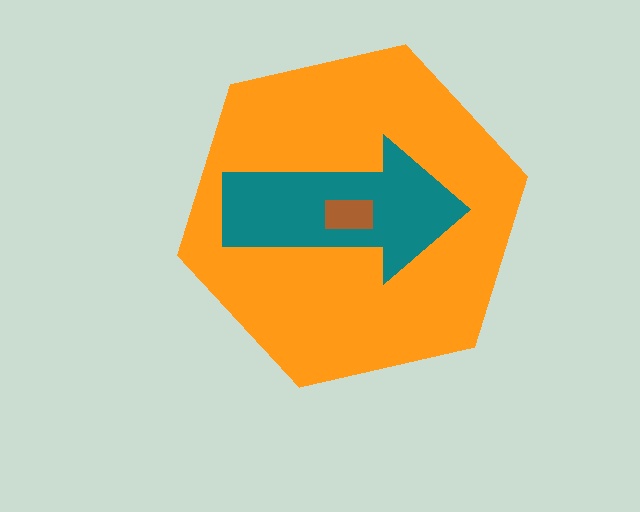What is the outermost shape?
The orange hexagon.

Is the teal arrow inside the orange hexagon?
Yes.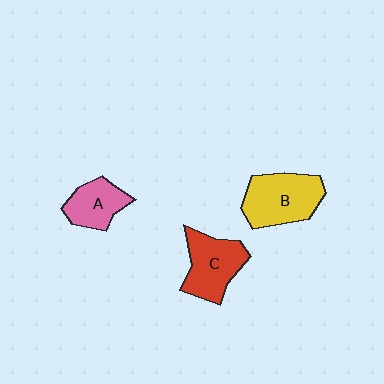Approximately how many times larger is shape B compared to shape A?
Approximately 1.5 times.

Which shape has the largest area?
Shape B (yellow).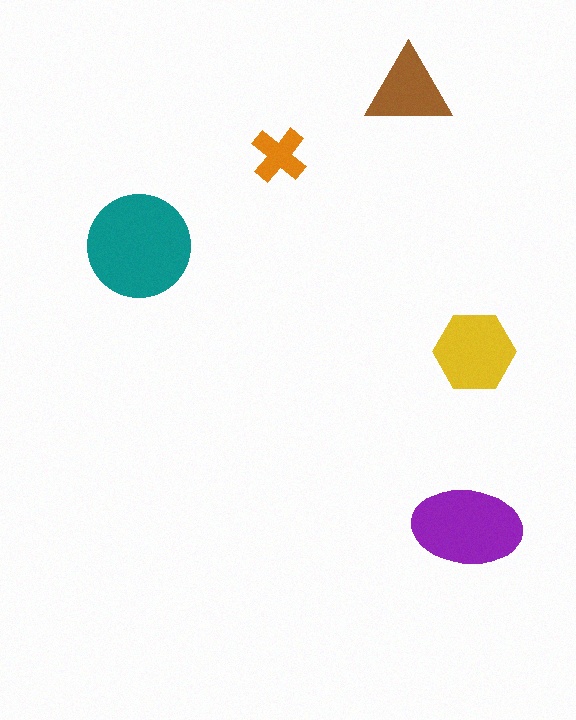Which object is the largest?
The teal circle.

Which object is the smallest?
The orange cross.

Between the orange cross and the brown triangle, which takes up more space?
The brown triangle.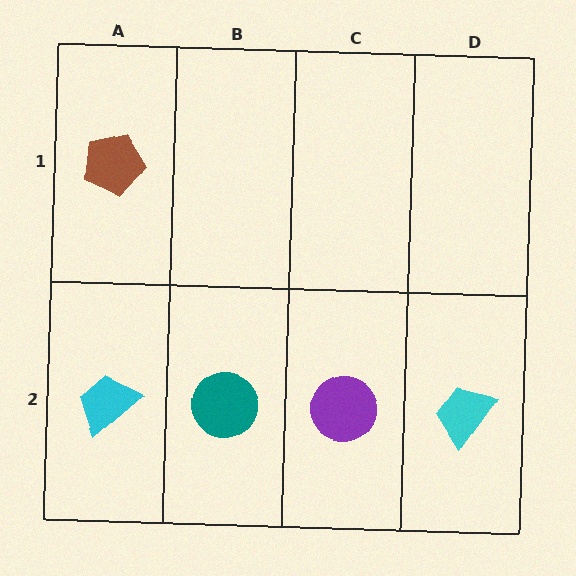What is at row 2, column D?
A cyan trapezoid.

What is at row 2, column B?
A teal circle.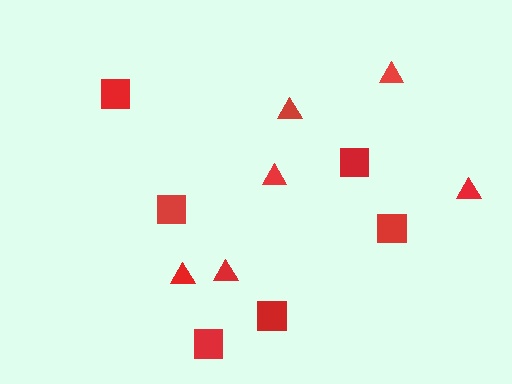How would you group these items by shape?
There are 2 groups: one group of squares (6) and one group of triangles (6).